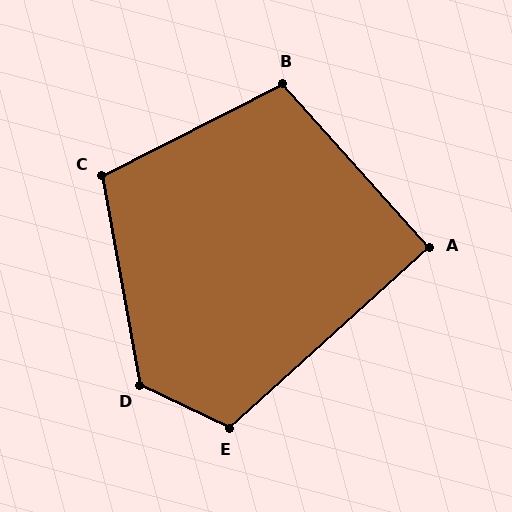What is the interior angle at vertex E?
Approximately 112 degrees (obtuse).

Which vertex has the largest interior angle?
D, at approximately 126 degrees.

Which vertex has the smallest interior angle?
A, at approximately 90 degrees.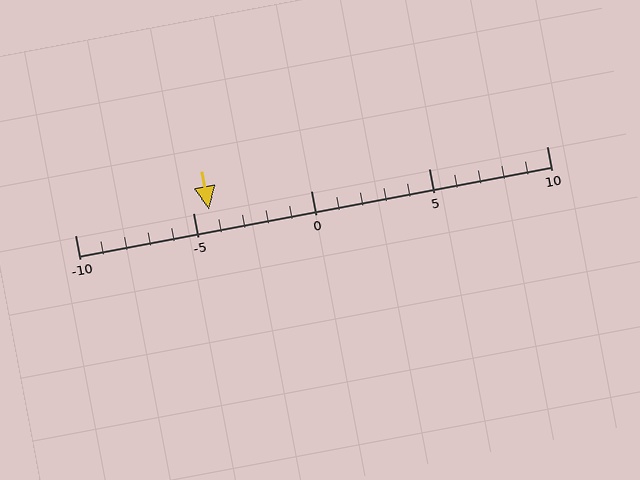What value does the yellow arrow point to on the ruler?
The yellow arrow points to approximately -4.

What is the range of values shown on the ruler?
The ruler shows values from -10 to 10.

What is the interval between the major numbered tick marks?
The major tick marks are spaced 5 units apart.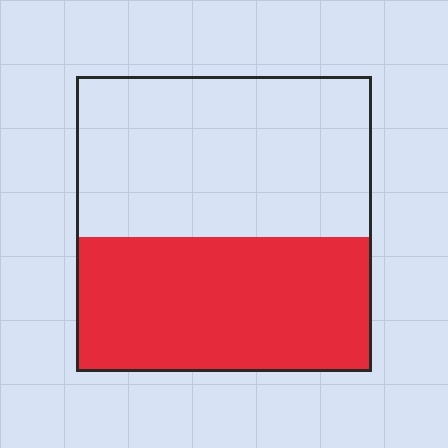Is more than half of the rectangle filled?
No.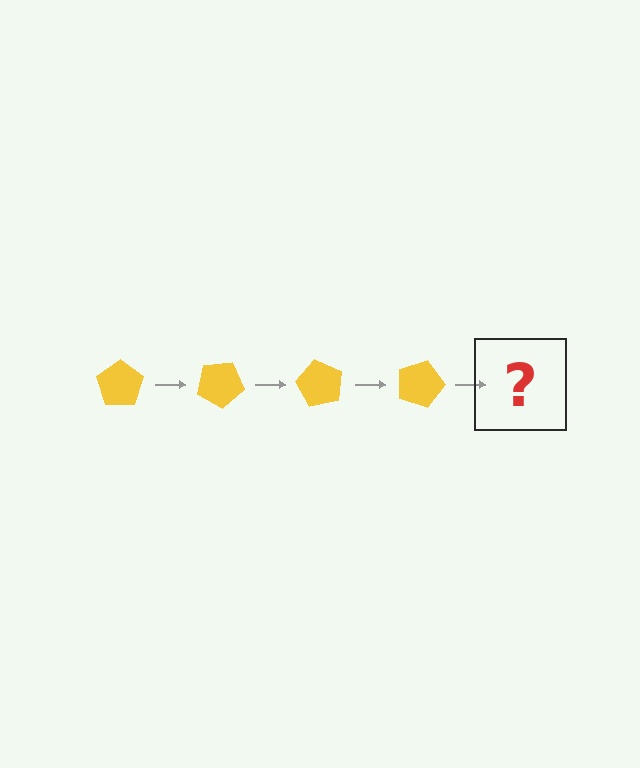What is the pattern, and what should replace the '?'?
The pattern is that the pentagon rotates 30 degrees each step. The '?' should be a yellow pentagon rotated 120 degrees.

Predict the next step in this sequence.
The next step is a yellow pentagon rotated 120 degrees.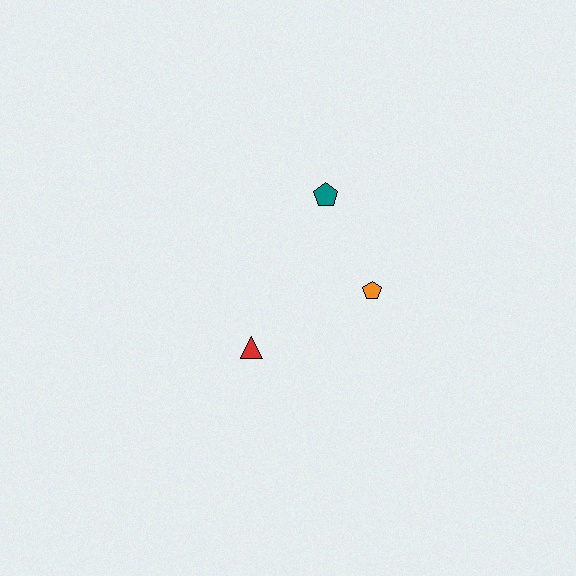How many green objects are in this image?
There are no green objects.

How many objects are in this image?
There are 3 objects.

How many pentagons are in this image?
There are 2 pentagons.